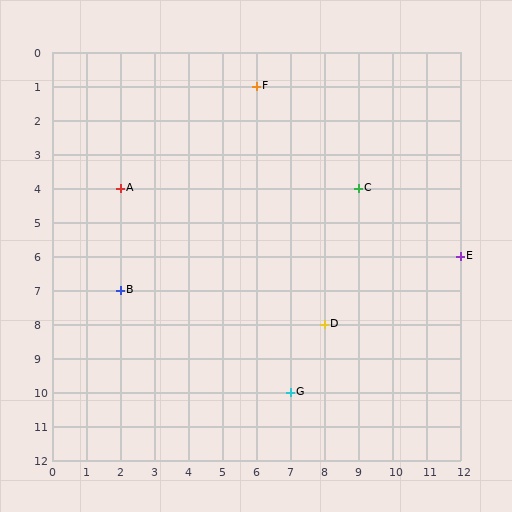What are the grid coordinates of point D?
Point D is at grid coordinates (8, 8).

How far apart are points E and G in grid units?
Points E and G are 5 columns and 4 rows apart (about 6.4 grid units diagonally).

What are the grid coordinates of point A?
Point A is at grid coordinates (2, 4).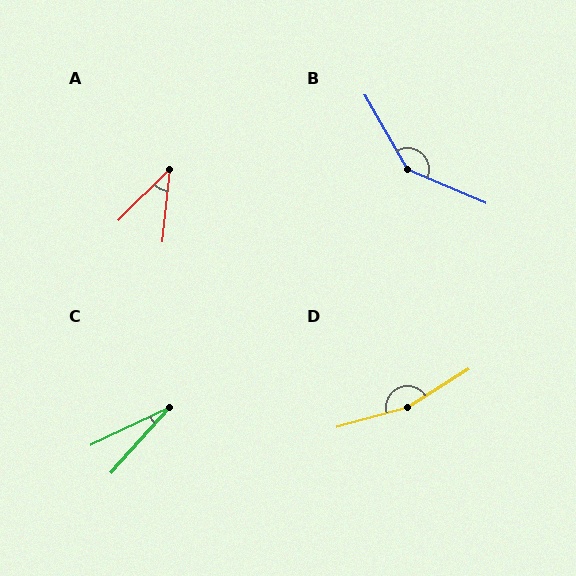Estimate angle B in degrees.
Approximately 143 degrees.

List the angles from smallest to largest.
C (23°), A (39°), B (143°), D (163°).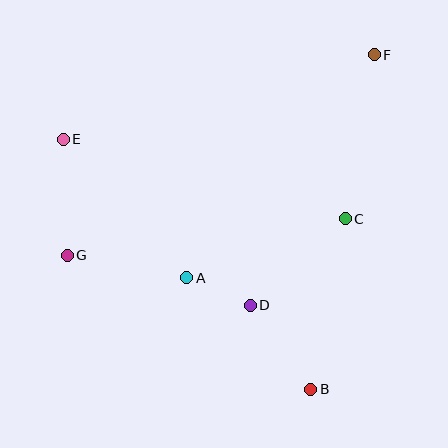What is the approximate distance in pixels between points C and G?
The distance between C and G is approximately 281 pixels.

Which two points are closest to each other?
Points A and D are closest to each other.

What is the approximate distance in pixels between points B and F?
The distance between B and F is approximately 341 pixels.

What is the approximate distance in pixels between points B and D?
The distance between B and D is approximately 104 pixels.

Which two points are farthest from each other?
Points F and G are farthest from each other.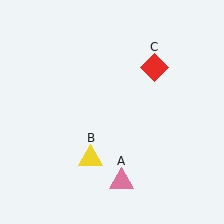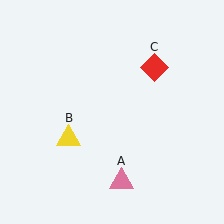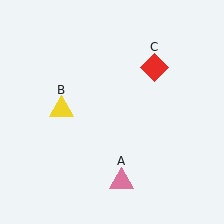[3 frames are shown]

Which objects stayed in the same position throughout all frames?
Pink triangle (object A) and red diamond (object C) remained stationary.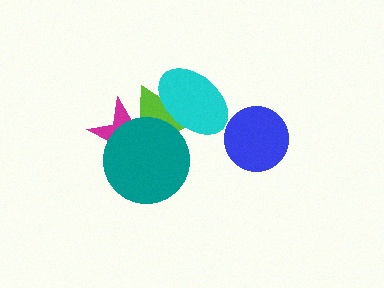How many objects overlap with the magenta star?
2 objects overlap with the magenta star.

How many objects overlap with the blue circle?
0 objects overlap with the blue circle.